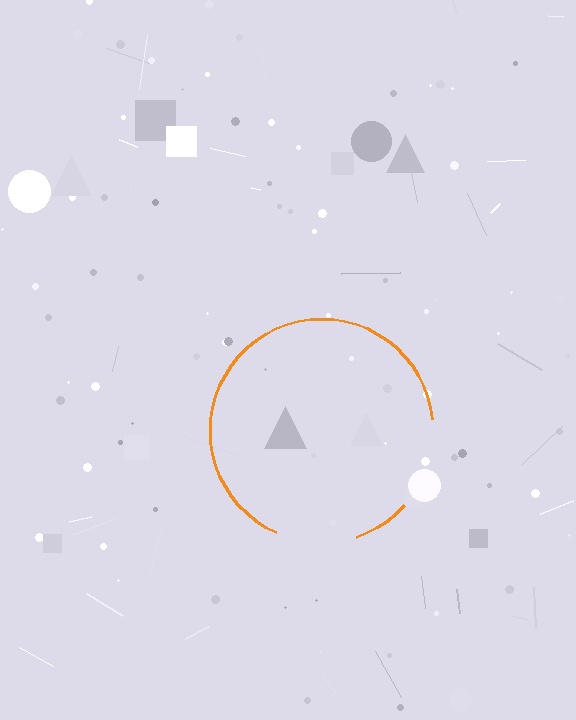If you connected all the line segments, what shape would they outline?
They would outline a circle.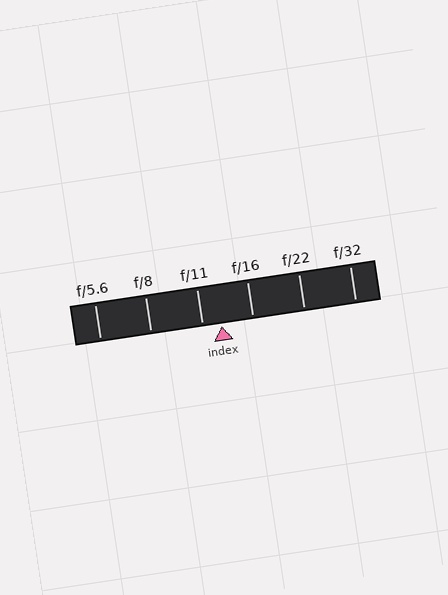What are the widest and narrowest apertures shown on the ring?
The widest aperture shown is f/5.6 and the narrowest is f/32.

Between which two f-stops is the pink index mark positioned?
The index mark is between f/11 and f/16.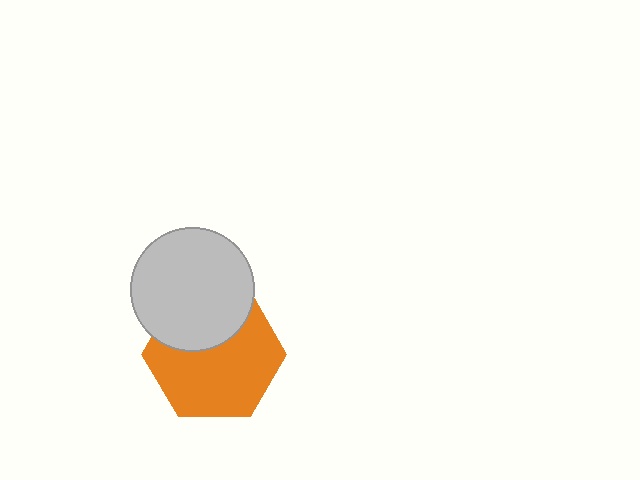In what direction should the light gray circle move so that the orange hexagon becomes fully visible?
The light gray circle should move up. That is the shortest direction to clear the overlap and leave the orange hexagon fully visible.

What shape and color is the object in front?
The object in front is a light gray circle.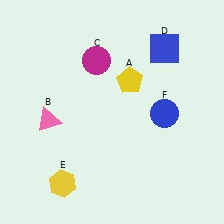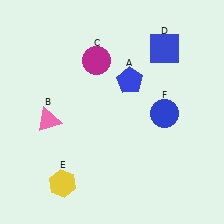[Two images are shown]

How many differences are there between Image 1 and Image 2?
There is 1 difference between the two images.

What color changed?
The pentagon (A) changed from yellow in Image 1 to blue in Image 2.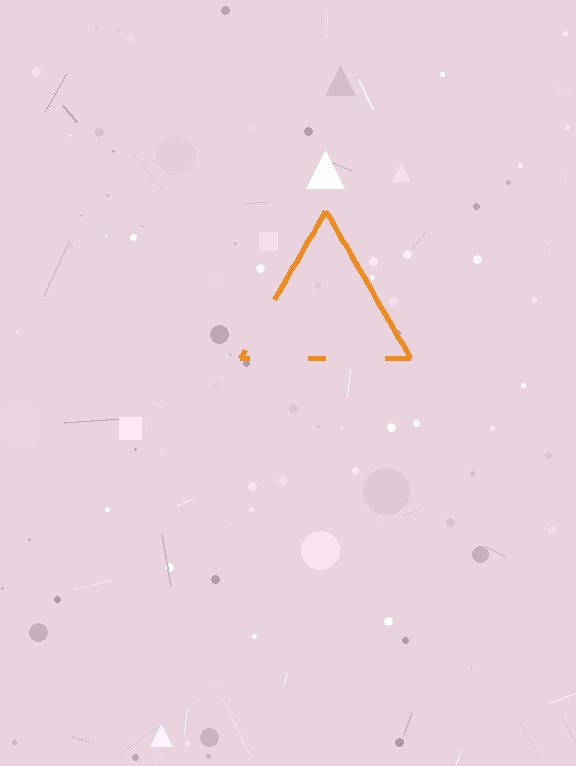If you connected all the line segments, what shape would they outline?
They would outline a triangle.